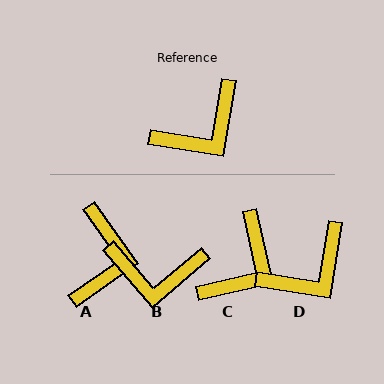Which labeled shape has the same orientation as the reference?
D.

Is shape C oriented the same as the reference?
No, it is off by about 22 degrees.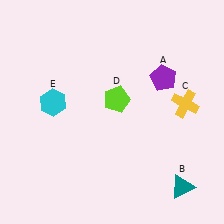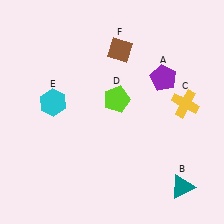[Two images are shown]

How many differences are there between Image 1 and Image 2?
There is 1 difference between the two images.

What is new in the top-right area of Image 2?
A brown diamond (F) was added in the top-right area of Image 2.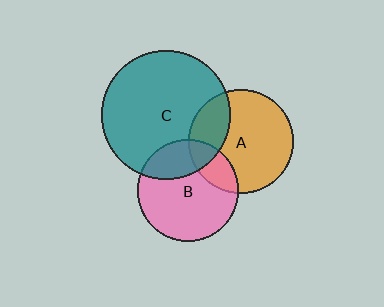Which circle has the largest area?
Circle C (teal).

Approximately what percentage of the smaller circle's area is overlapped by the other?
Approximately 25%.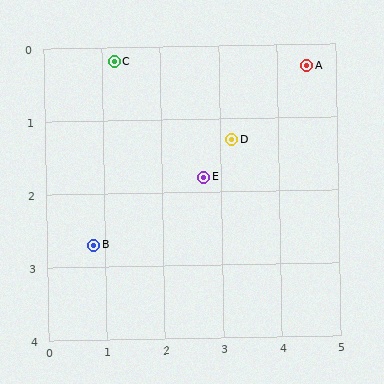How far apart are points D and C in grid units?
Points D and C are about 2.3 grid units apart.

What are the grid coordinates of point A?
Point A is at approximately (4.5, 0.3).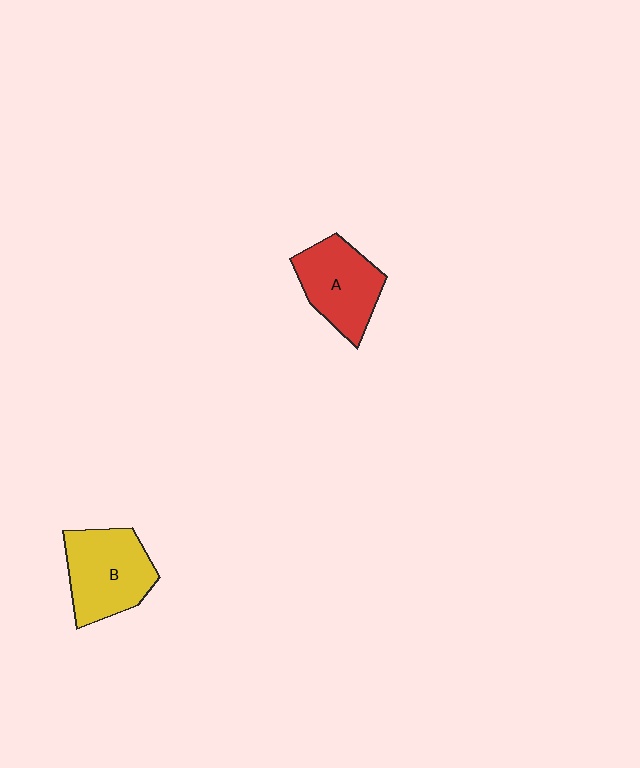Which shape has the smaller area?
Shape A (red).